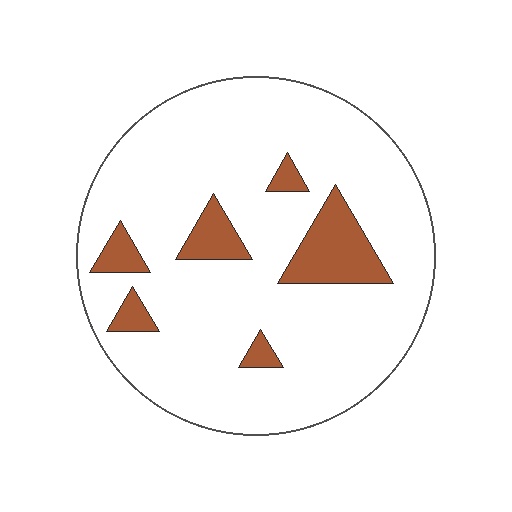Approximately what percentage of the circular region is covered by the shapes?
Approximately 15%.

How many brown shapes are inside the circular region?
6.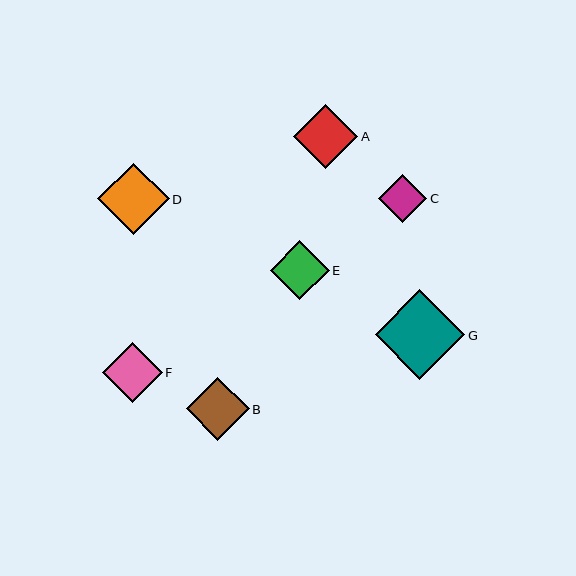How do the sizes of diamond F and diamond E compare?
Diamond F and diamond E are approximately the same size.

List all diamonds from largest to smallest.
From largest to smallest: G, D, A, B, F, E, C.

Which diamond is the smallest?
Diamond C is the smallest with a size of approximately 48 pixels.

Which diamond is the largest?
Diamond G is the largest with a size of approximately 90 pixels.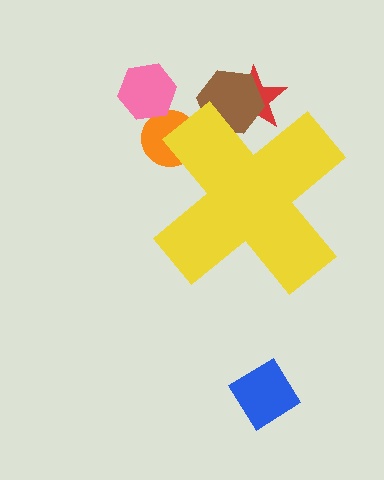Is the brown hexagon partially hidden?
Yes, the brown hexagon is partially hidden behind the yellow cross.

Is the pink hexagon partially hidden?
No, the pink hexagon is fully visible.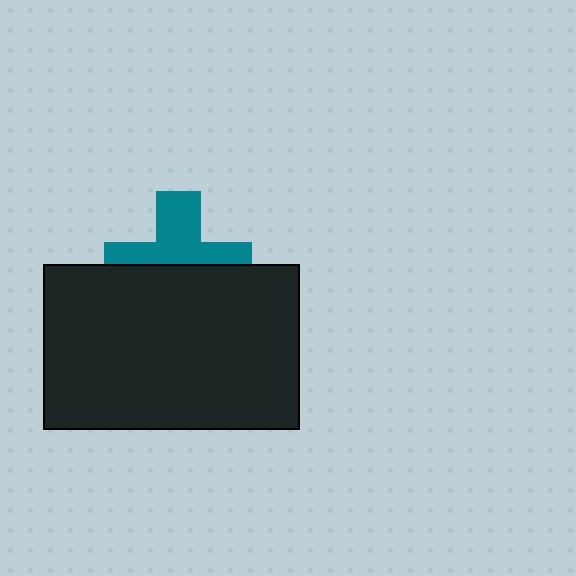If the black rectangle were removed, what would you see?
You would see the complete teal cross.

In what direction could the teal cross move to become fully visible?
The teal cross could move up. That would shift it out from behind the black rectangle entirely.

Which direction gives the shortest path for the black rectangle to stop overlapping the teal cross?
Moving down gives the shortest separation.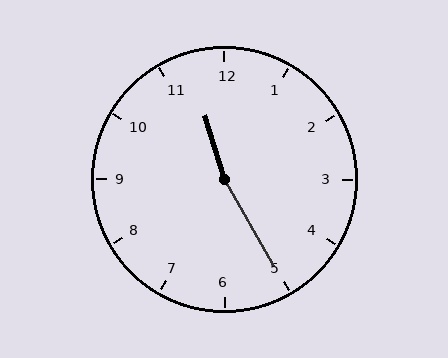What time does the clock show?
11:25.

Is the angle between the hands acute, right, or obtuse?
It is obtuse.